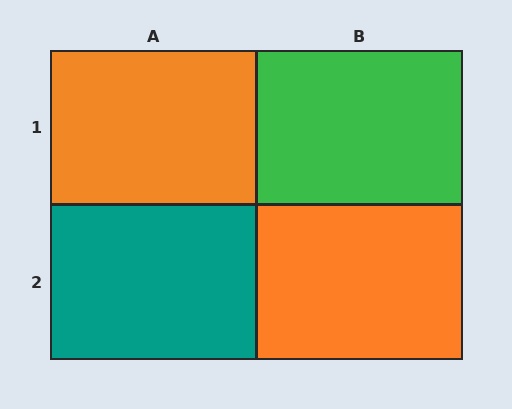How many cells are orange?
2 cells are orange.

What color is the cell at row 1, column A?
Orange.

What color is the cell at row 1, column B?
Green.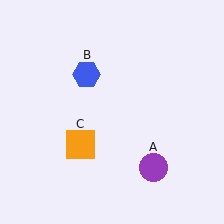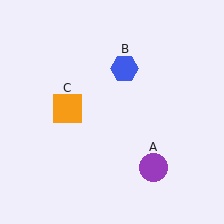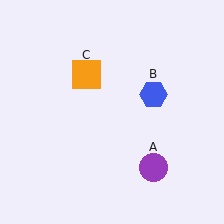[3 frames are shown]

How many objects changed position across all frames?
2 objects changed position: blue hexagon (object B), orange square (object C).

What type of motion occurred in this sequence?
The blue hexagon (object B), orange square (object C) rotated clockwise around the center of the scene.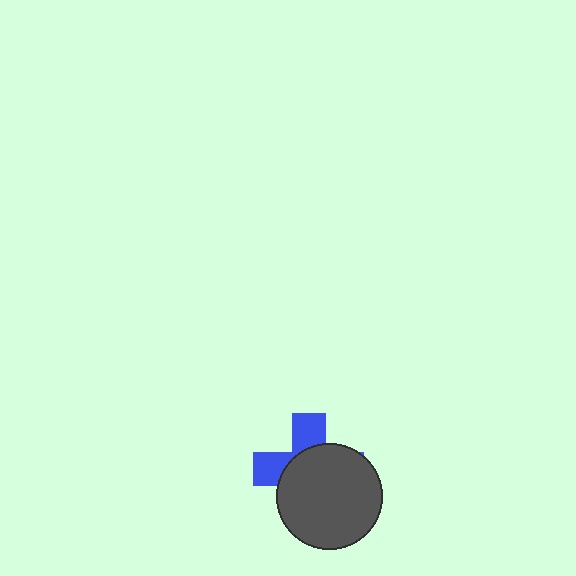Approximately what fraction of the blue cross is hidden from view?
Roughly 64% of the blue cross is hidden behind the dark gray circle.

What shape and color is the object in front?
The object in front is a dark gray circle.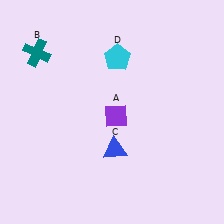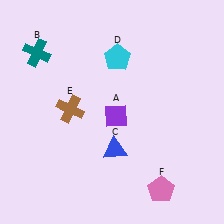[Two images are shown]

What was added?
A brown cross (E), a pink pentagon (F) were added in Image 2.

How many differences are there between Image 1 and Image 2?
There are 2 differences between the two images.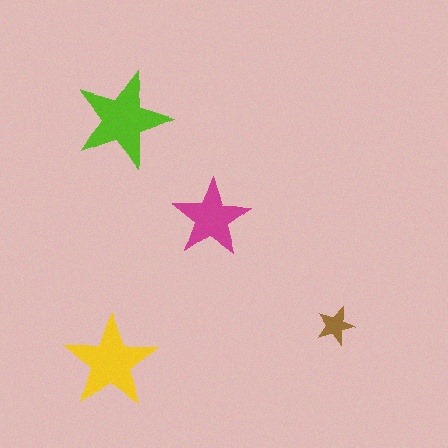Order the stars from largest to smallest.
the lime one, the yellow one, the magenta one, the brown one.